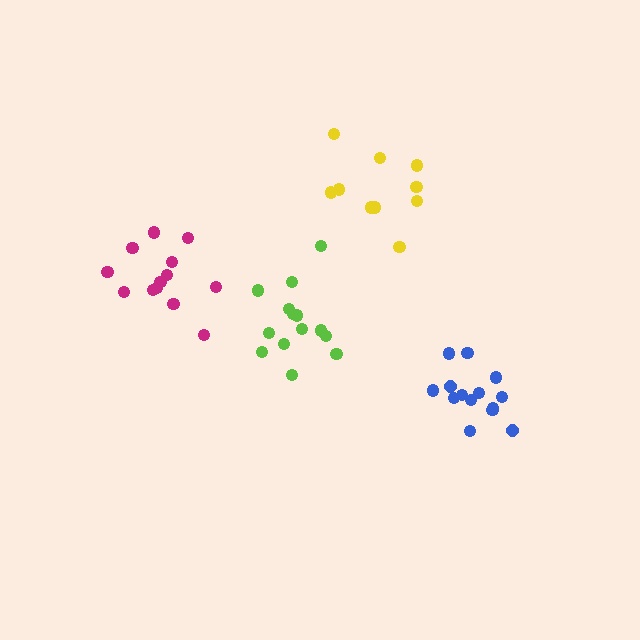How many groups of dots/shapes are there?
There are 4 groups.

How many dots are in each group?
Group 1: 10 dots, Group 2: 14 dots, Group 3: 14 dots, Group 4: 13 dots (51 total).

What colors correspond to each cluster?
The clusters are colored: yellow, lime, blue, magenta.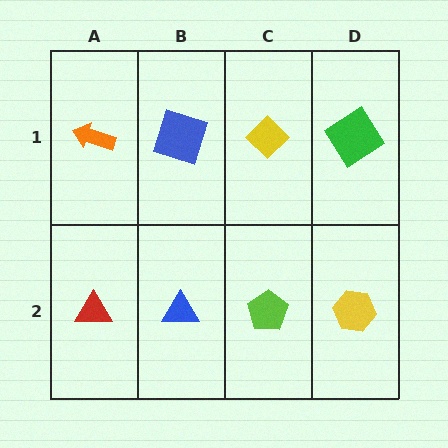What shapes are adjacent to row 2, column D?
A green diamond (row 1, column D), a lime pentagon (row 2, column C).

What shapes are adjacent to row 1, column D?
A yellow hexagon (row 2, column D), a yellow diamond (row 1, column C).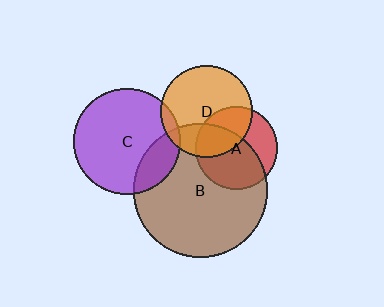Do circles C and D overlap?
Yes.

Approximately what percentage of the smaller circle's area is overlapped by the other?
Approximately 10%.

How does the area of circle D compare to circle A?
Approximately 1.3 times.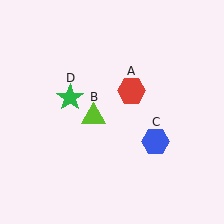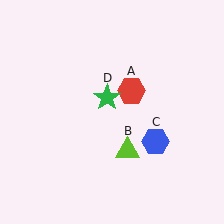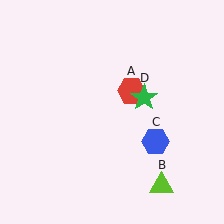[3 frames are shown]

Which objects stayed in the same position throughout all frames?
Red hexagon (object A) and blue hexagon (object C) remained stationary.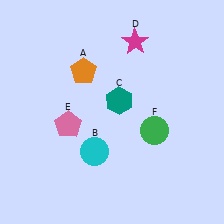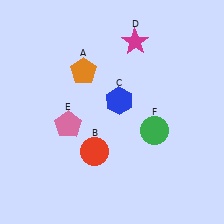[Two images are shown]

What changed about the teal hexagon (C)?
In Image 1, C is teal. In Image 2, it changed to blue.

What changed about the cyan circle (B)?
In Image 1, B is cyan. In Image 2, it changed to red.